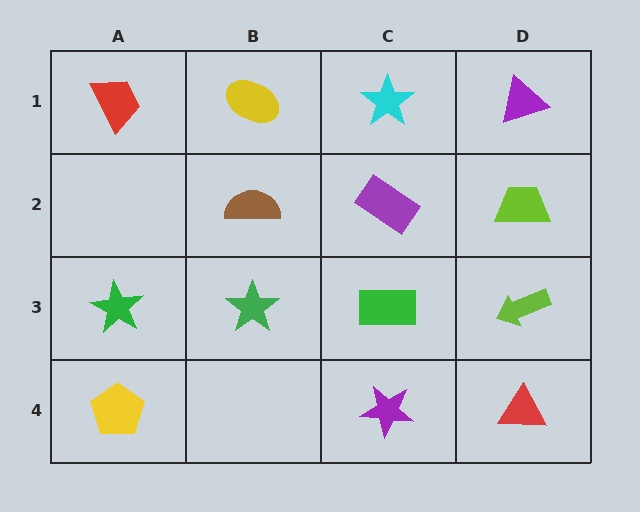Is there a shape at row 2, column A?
No, that cell is empty.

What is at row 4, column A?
A yellow pentagon.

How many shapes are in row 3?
4 shapes.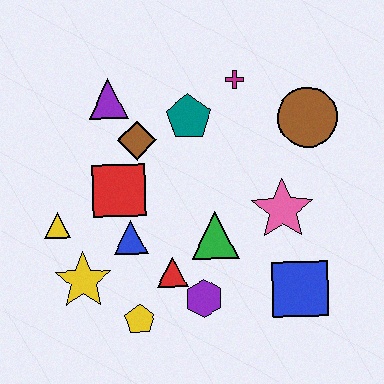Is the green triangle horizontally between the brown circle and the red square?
Yes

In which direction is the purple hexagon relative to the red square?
The purple hexagon is below the red square.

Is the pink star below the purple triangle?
Yes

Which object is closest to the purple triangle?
The brown diamond is closest to the purple triangle.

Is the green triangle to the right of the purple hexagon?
Yes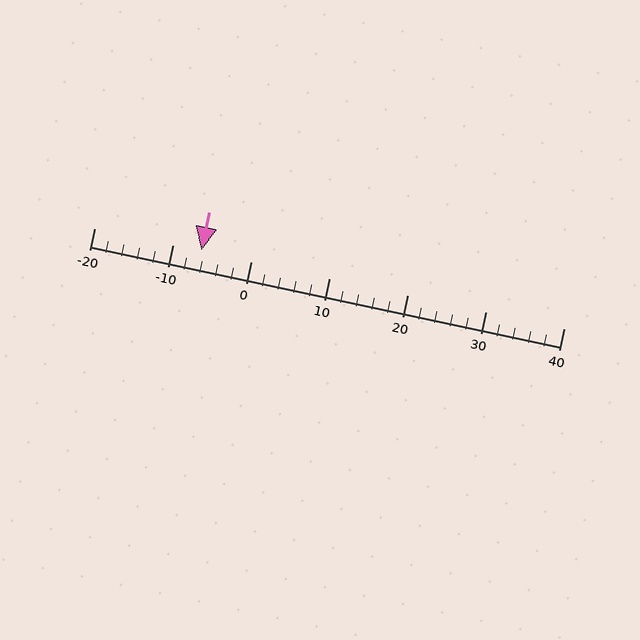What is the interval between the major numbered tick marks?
The major tick marks are spaced 10 units apart.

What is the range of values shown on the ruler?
The ruler shows values from -20 to 40.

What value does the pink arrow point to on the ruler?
The pink arrow points to approximately -6.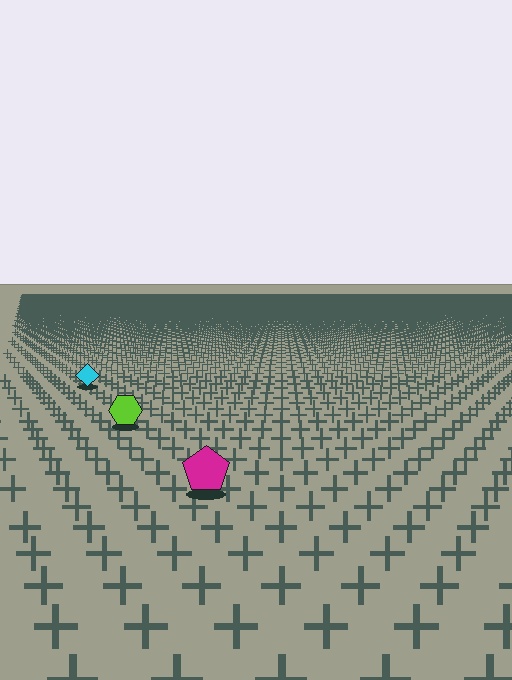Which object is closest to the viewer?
The magenta pentagon is closest. The texture marks near it are larger and more spread out.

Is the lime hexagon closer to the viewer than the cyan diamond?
Yes. The lime hexagon is closer — you can tell from the texture gradient: the ground texture is coarser near it.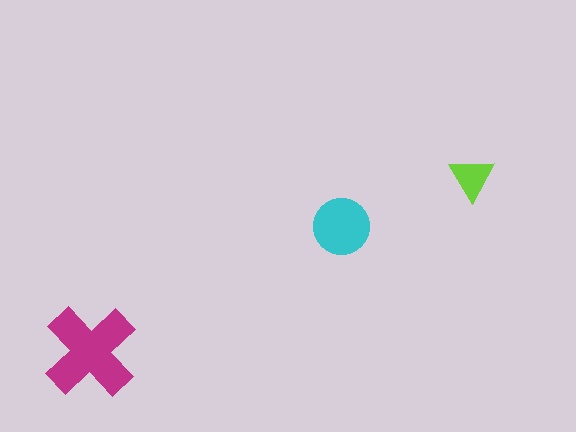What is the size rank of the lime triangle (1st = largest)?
3rd.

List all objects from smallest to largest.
The lime triangle, the cyan circle, the magenta cross.